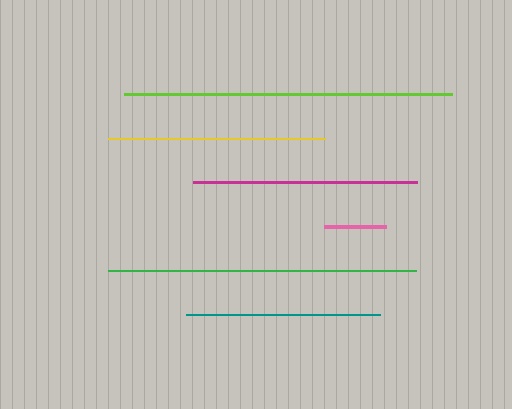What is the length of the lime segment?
The lime segment is approximately 328 pixels long.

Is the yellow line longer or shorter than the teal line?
The yellow line is longer than the teal line.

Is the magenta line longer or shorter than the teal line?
The magenta line is longer than the teal line.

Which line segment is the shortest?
The pink line is the shortest at approximately 62 pixels.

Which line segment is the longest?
The lime line is the longest at approximately 328 pixels.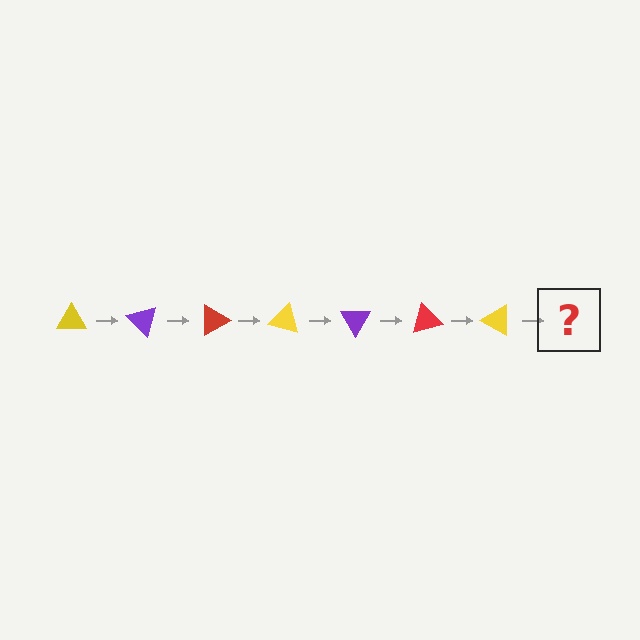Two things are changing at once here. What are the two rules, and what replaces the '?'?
The two rules are that it rotates 45 degrees each step and the color cycles through yellow, purple, and red. The '?' should be a purple triangle, rotated 315 degrees from the start.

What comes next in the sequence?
The next element should be a purple triangle, rotated 315 degrees from the start.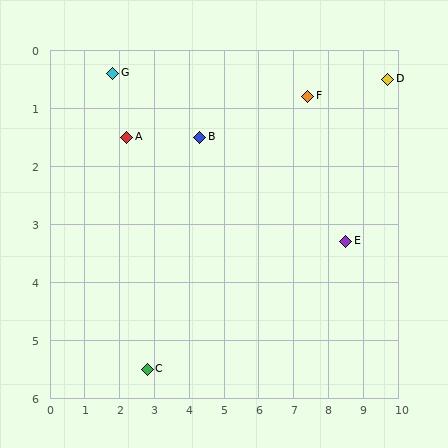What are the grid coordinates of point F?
Point F is at approximately (7.4, 0.8).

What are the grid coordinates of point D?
Point D is at approximately (9.7, 0.5).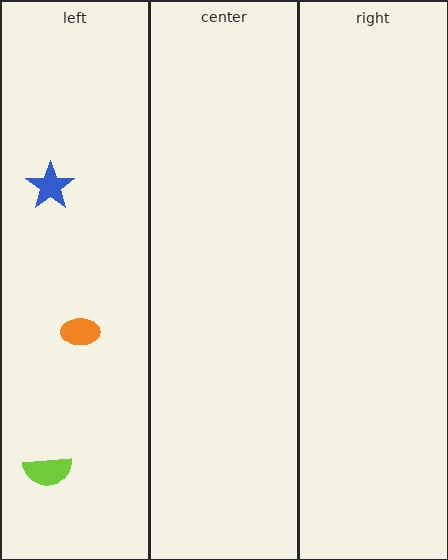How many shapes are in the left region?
3.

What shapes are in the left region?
The orange ellipse, the blue star, the lime semicircle.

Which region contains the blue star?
The left region.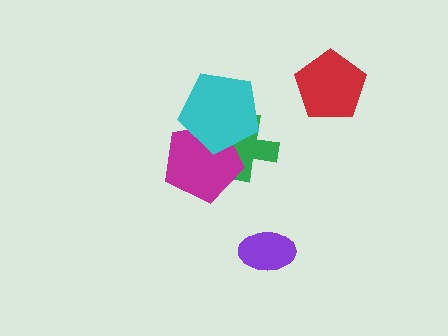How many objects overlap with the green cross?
2 objects overlap with the green cross.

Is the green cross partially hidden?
Yes, it is partially covered by another shape.